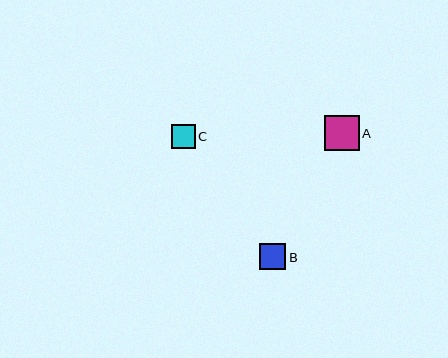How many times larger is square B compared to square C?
Square B is approximately 1.1 times the size of square C.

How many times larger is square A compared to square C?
Square A is approximately 1.5 times the size of square C.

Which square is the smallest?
Square C is the smallest with a size of approximately 23 pixels.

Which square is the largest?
Square A is the largest with a size of approximately 35 pixels.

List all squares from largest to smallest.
From largest to smallest: A, B, C.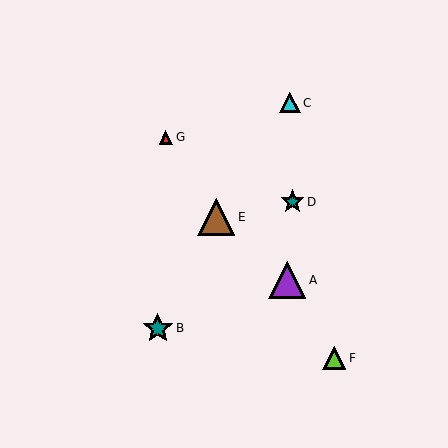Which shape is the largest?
The brown triangle (labeled E) is the largest.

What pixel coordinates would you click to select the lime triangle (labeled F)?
Click at (334, 358) to select the lime triangle F.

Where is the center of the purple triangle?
The center of the purple triangle is at (287, 280).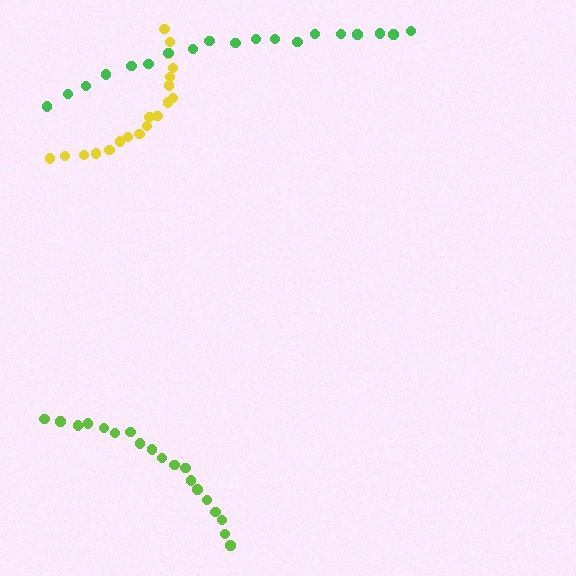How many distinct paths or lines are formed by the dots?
There are 3 distinct paths.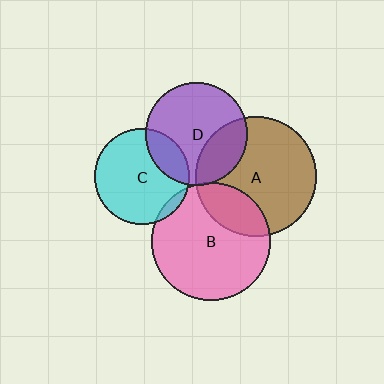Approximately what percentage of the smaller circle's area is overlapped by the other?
Approximately 25%.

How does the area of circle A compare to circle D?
Approximately 1.4 times.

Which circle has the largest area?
Circle A (brown).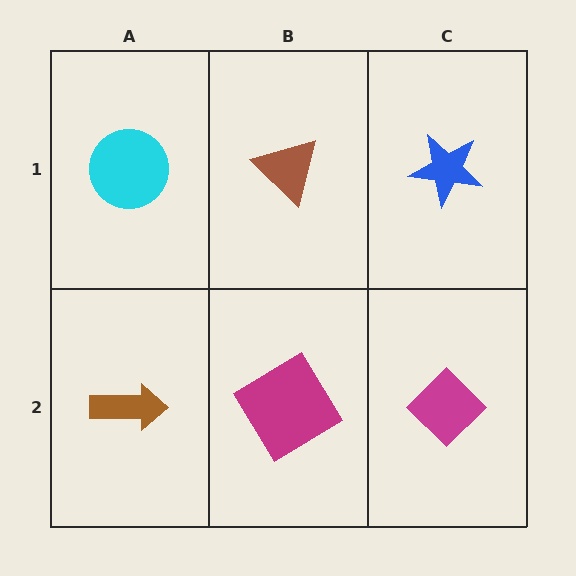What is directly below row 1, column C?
A magenta diamond.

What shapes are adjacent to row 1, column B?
A magenta diamond (row 2, column B), a cyan circle (row 1, column A), a blue star (row 1, column C).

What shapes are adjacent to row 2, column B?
A brown triangle (row 1, column B), a brown arrow (row 2, column A), a magenta diamond (row 2, column C).